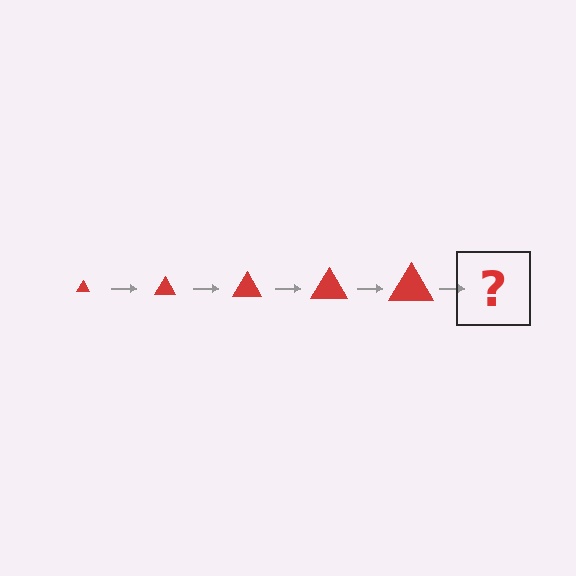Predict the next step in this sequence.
The next step is a red triangle, larger than the previous one.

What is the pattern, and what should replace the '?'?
The pattern is that the triangle gets progressively larger each step. The '?' should be a red triangle, larger than the previous one.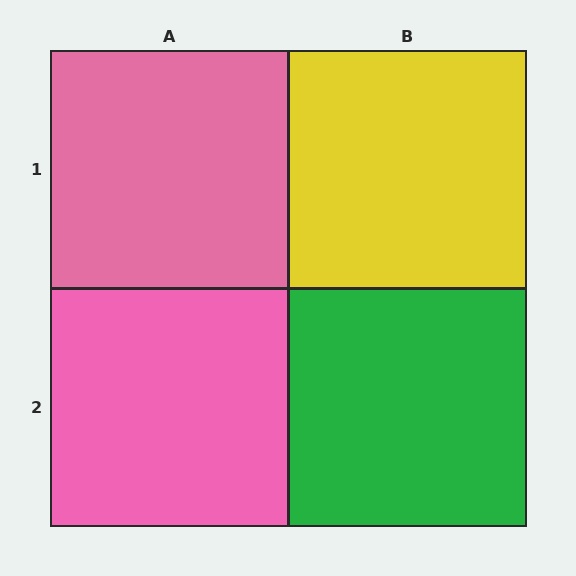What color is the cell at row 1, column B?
Yellow.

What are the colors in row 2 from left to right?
Pink, green.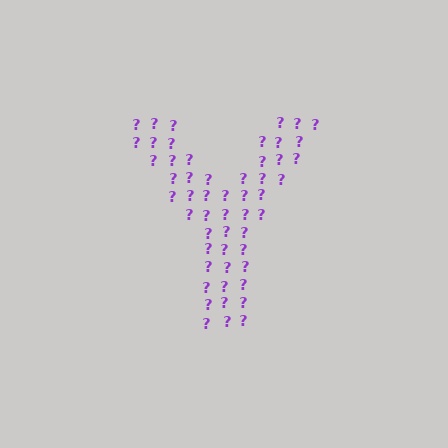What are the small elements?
The small elements are question marks.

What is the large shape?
The large shape is the letter Y.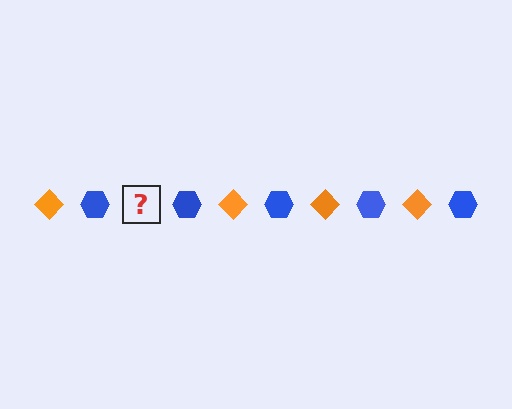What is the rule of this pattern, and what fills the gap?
The rule is that the pattern alternates between orange diamond and blue hexagon. The gap should be filled with an orange diamond.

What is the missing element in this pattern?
The missing element is an orange diamond.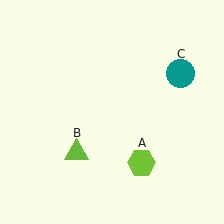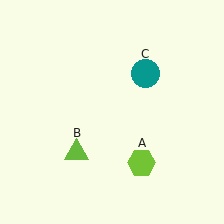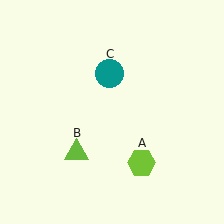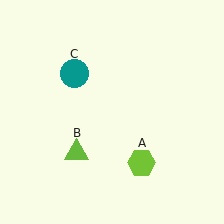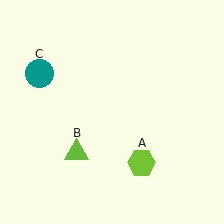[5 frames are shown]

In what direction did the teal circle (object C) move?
The teal circle (object C) moved left.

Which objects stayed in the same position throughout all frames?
Lime hexagon (object A) and lime triangle (object B) remained stationary.